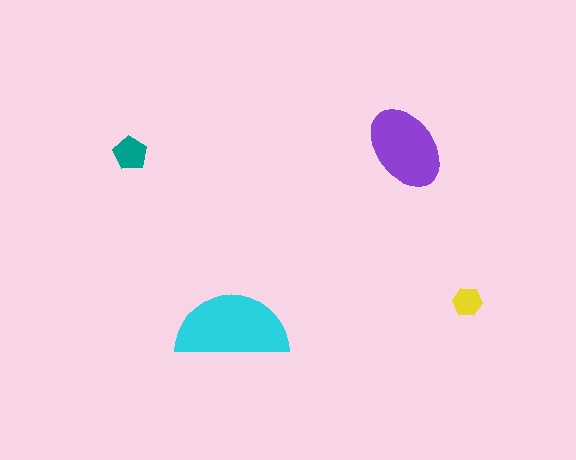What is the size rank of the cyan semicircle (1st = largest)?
1st.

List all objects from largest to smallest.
The cyan semicircle, the purple ellipse, the teal pentagon, the yellow hexagon.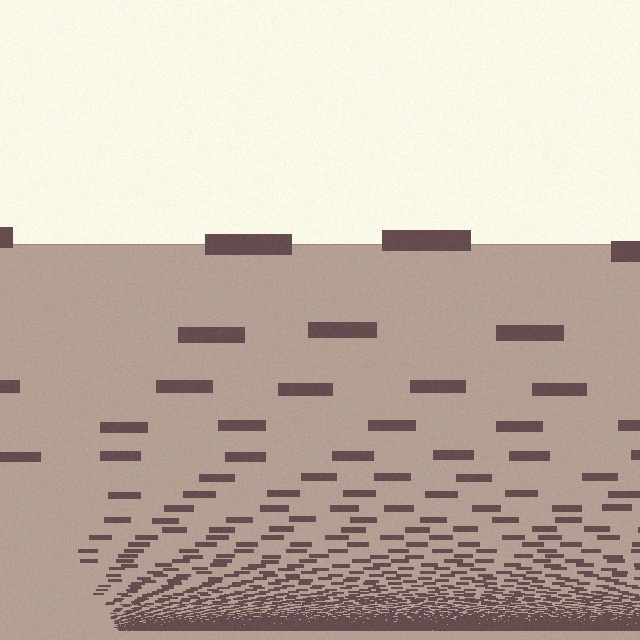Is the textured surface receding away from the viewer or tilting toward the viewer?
The surface appears to tilt toward the viewer. Texture elements get larger and sparser toward the top.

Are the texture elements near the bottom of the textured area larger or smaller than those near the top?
Smaller. The gradient is inverted — elements near the bottom are smaller and denser.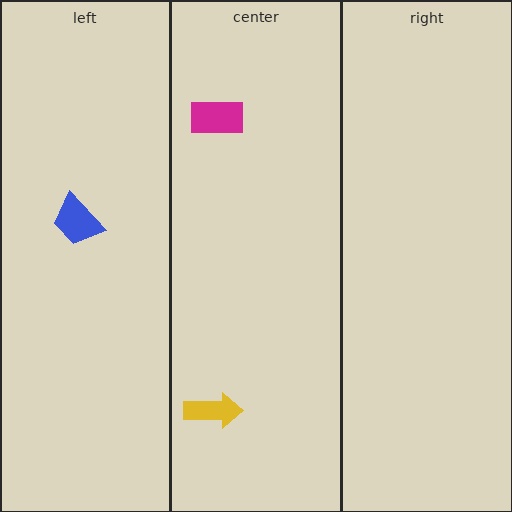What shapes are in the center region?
The yellow arrow, the magenta rectangle.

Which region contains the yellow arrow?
The center region.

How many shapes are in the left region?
1.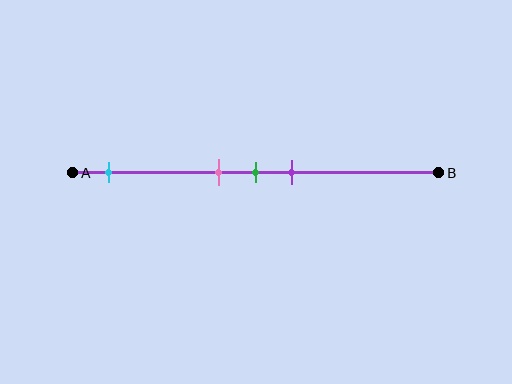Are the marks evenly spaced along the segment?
No, the marks are not evenly spaced.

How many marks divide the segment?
There are 4 marks dividing the segment.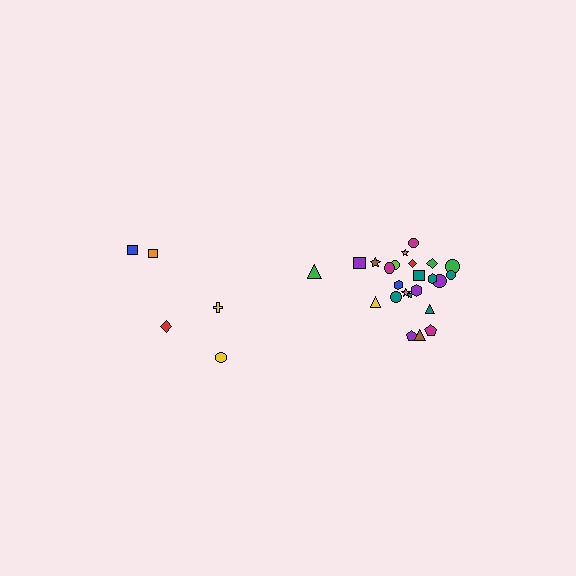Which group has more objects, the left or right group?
The right group.